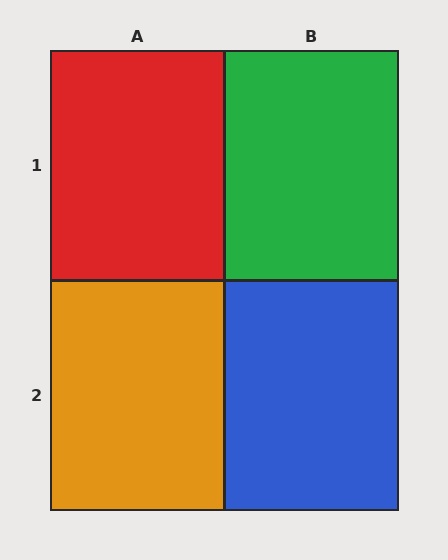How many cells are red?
1 cell is red.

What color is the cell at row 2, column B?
Blue.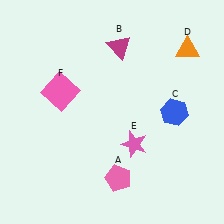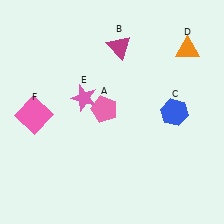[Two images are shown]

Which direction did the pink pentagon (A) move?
The pink pentagon (A) moved up.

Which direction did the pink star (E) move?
The pink star (E) moved left.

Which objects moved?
The objects that moved are: the pink pentagon (A), the pink star (E), the pink square (F).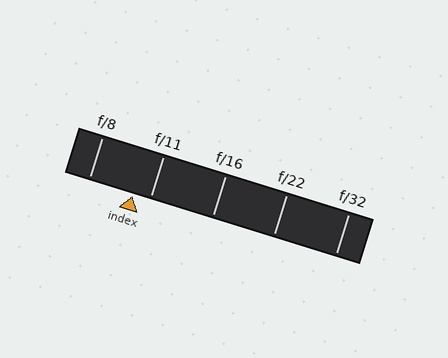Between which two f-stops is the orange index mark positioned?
The index mark is between f/8 and f/11.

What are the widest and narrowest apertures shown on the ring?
The widest aperture shown is f/8 and the narrowest is f/32.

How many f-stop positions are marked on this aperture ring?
There are 5 f-stop positions marked.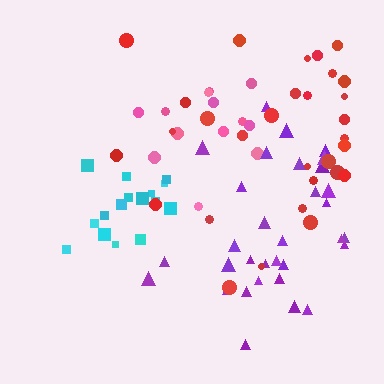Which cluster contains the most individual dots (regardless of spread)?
Purple (32).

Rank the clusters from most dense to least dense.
cyan, pink, purple, red.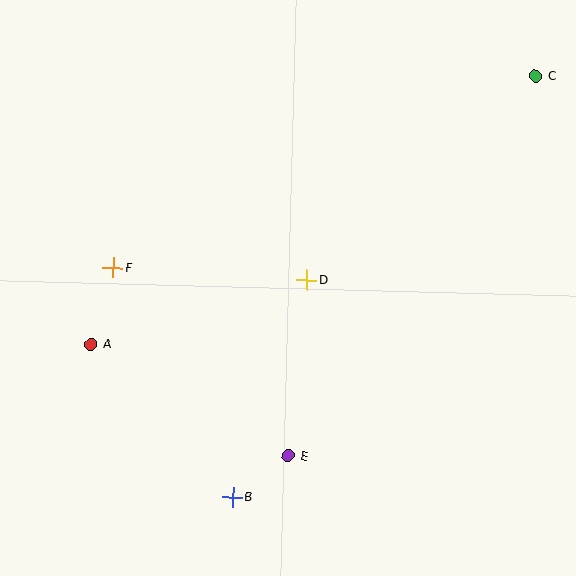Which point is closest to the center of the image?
Point D at (307, 280) is closest to the center.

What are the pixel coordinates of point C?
Point C is at (535, 76).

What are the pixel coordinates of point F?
Point F is at (113, 268).